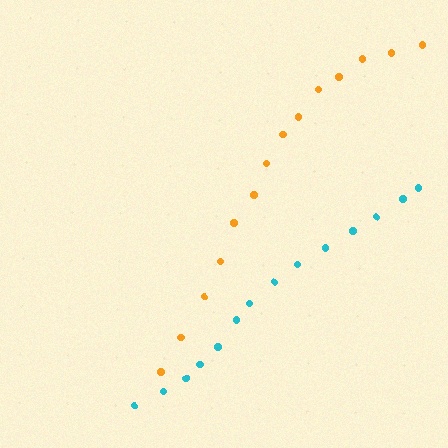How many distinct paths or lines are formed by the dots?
There are 2 distinct paths.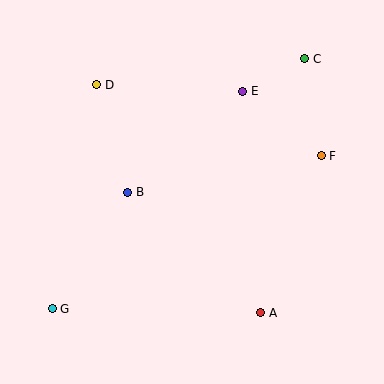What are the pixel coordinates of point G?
Point G is at (52, 309).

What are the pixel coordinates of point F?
Point F is at (321, 156).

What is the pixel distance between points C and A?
The distance between C and A is 258 pixels.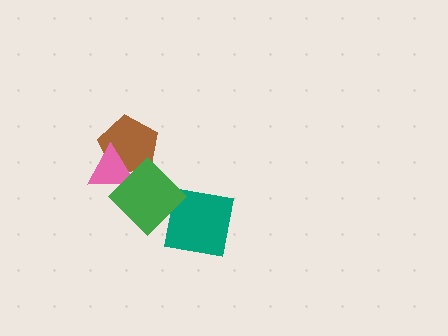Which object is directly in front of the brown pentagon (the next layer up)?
The pink triangle is directly in front of the brown pentagon.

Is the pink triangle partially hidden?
Yes, it is partially covered by another shape.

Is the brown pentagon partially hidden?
Yes, it is partially covered by another shape.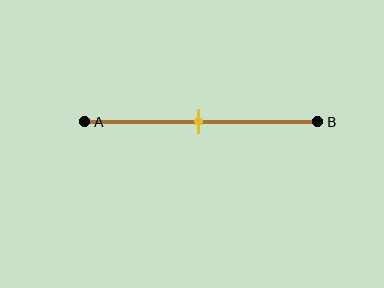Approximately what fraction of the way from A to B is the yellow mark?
The yellow mark is approximately 50% of the way from A to B.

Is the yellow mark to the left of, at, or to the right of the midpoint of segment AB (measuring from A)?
The yellow mark is approximately at the midpoint of segment AB.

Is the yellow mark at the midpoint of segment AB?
Yes, the mark is approximately at the midpoint.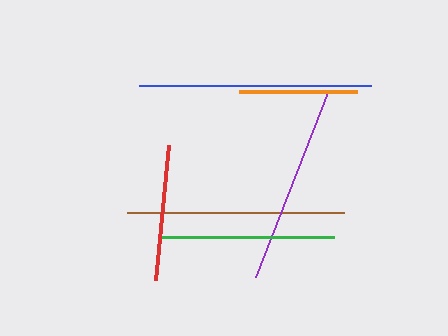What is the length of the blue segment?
The blue segment is approximately 232 pixels long.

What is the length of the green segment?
The green segment is approximately 172 pixels long.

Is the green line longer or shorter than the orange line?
The green line is longer than the orange line.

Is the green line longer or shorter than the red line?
The green line is longer than the red line.